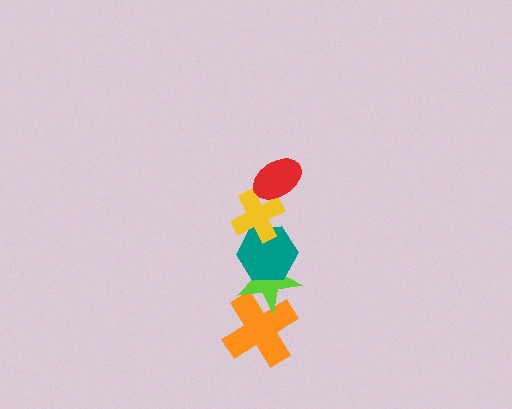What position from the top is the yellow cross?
The yellow cross is 2nd from the top.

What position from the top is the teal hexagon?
The teal hexagon is 3rd from the top.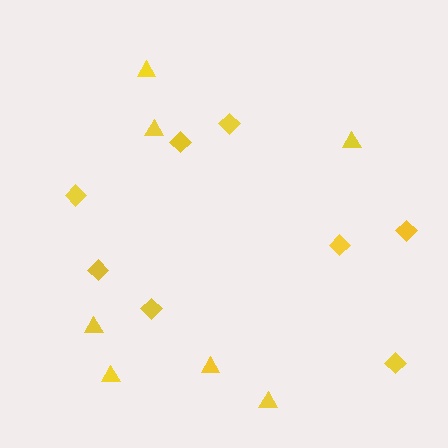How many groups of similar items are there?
There are 2 groups: one group of triangles (7) and one group of diamonds (8).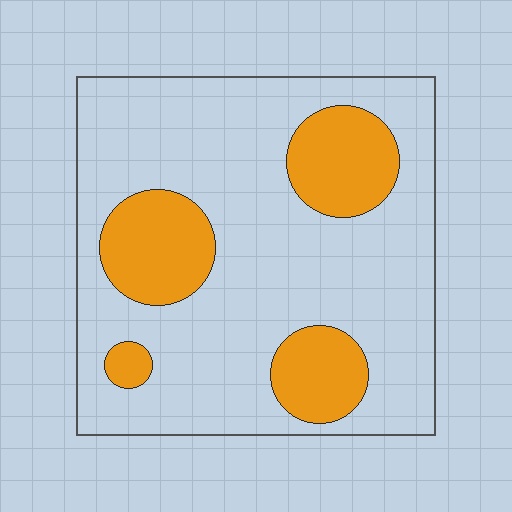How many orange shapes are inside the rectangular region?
4.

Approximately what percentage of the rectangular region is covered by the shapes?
Approximately 25%.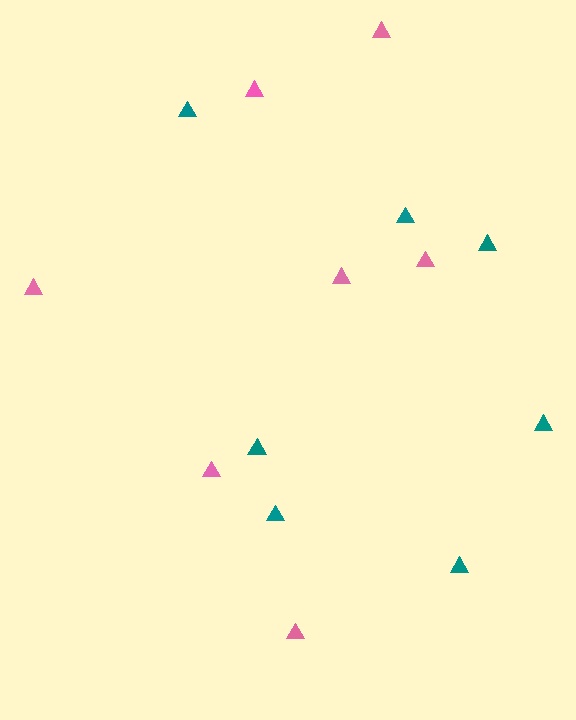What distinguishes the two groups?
There are 2 groups: one group of pink triangles (7) and one group of teal triangles (7).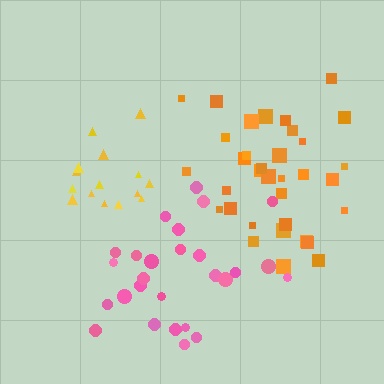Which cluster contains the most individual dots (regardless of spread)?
Orange (34).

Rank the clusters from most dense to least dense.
orange, yellow, pink.